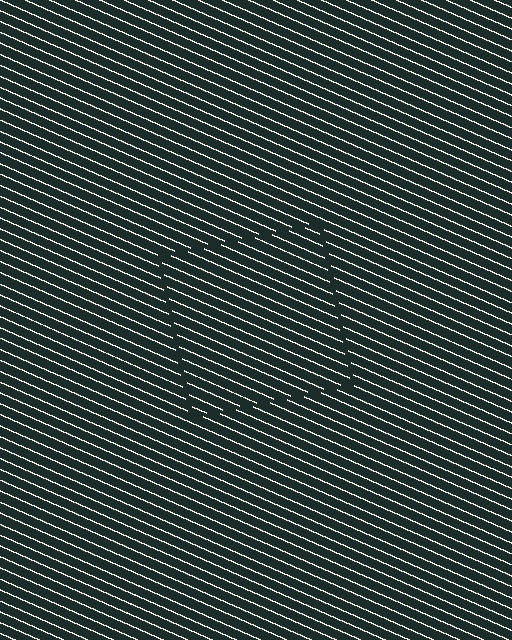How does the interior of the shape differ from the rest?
The interior of the shape contains the same grating, shifted by half a period — the contour is defined by the phase discontinuity where line-ends from the inner and outer gratings abut.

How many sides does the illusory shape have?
4 sides — the line-ends trace a square.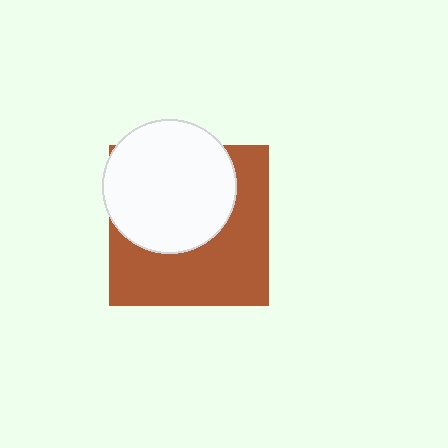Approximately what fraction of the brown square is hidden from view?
Roughly 47% of the brown square is hidden behind the white circle.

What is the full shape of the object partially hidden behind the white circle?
The partially hidden object is a brown square.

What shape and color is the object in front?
The object in front is a white circle.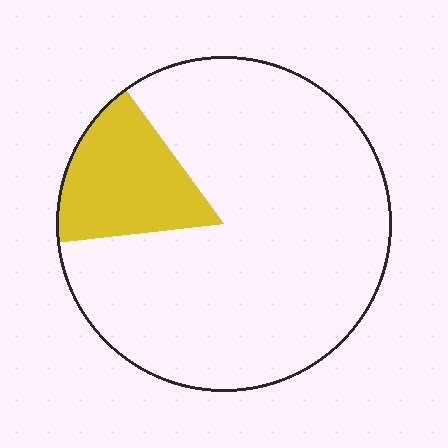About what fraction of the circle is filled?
About one sixth (1/6).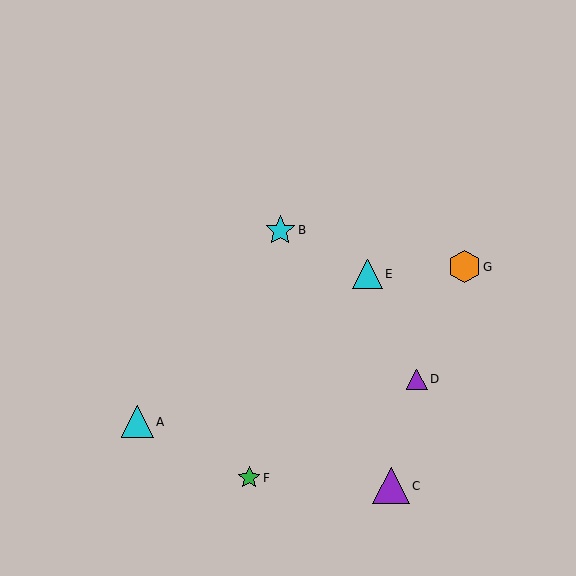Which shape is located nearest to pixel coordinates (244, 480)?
The green star (labeled F) at (249, 478) is nearest to that location.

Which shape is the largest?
The purple triangle (labeled C) is the largest.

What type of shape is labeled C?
Shape C is a purple triangle.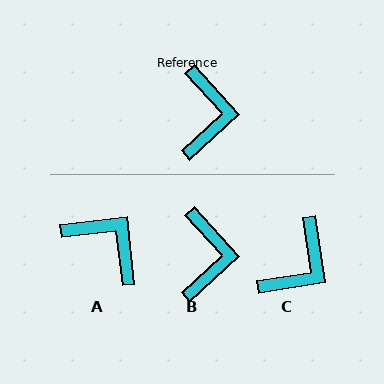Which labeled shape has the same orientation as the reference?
B.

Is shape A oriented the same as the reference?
No, it is off by about 54 degrees.